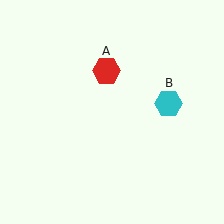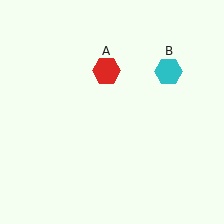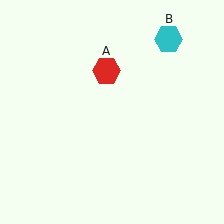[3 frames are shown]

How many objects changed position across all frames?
1 object changed position: cyan hexagon (object B).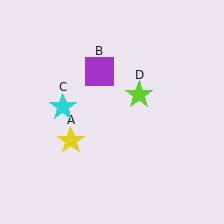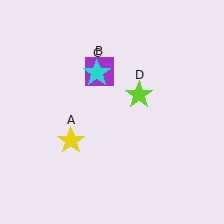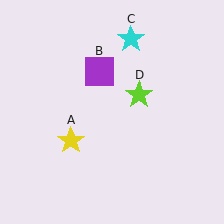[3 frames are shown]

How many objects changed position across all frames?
1 object changed position: cyan star (object C).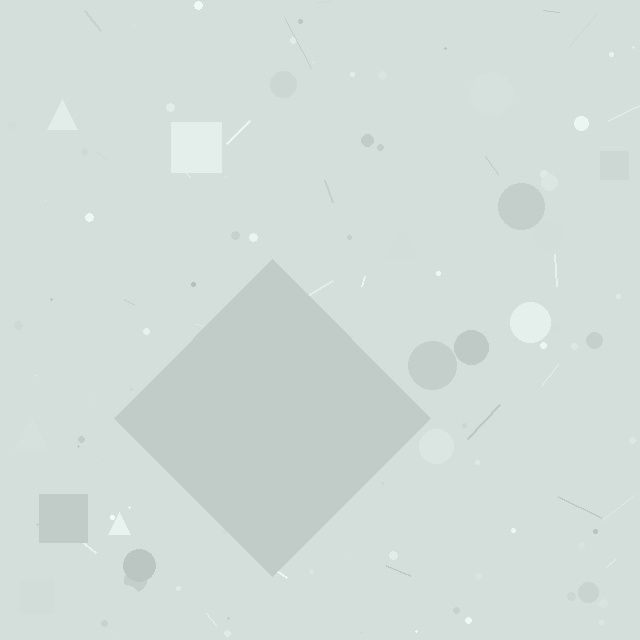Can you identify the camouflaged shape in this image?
The camouflaged shape is a diamond.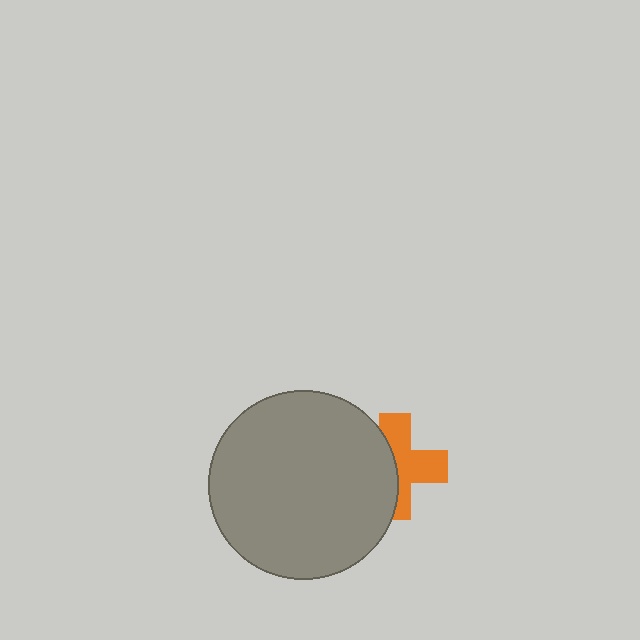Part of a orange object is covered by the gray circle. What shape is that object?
It is a cross.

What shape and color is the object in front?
The object in front is a gray circle.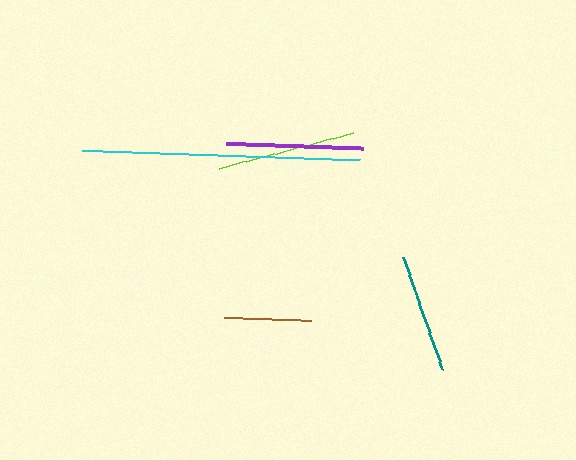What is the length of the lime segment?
The lime segment is approximately 140 pixels long.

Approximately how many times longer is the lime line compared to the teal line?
The lime line is approximately 1.2 times the length of the teal line.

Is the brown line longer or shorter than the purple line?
The purple line is longer than the brown line.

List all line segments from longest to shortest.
From longest to shortest: cyan, lime, purple, teal, brown.